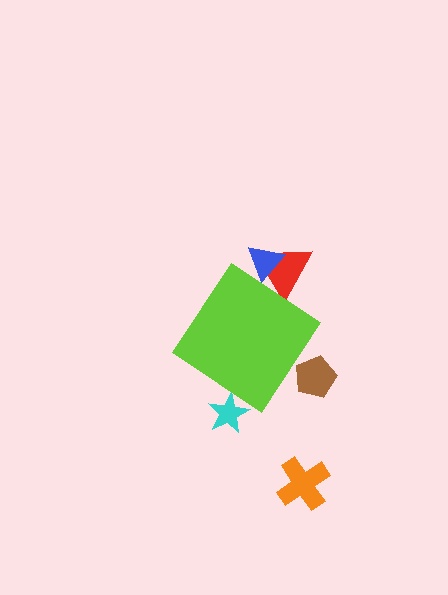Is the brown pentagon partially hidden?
Yes, the brown pentagon is partially hidden behind the lime diamond.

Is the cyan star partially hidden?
Yes, the cyan star is partially hidden behind the lime diamond.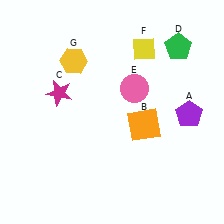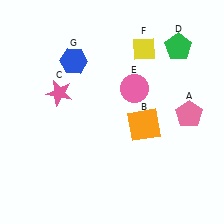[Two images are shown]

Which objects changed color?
A changed from purple to pink. C changed from magenta to pink. G changed from yellow to blue.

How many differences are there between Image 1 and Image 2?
There are 3 differences between the two images.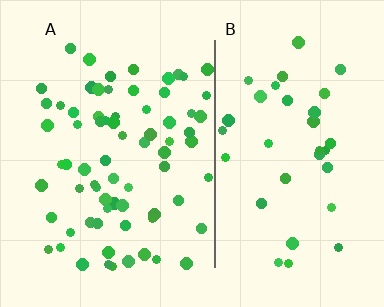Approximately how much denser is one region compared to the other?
Approximately 2.0× — region A over region B.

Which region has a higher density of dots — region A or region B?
A (the left).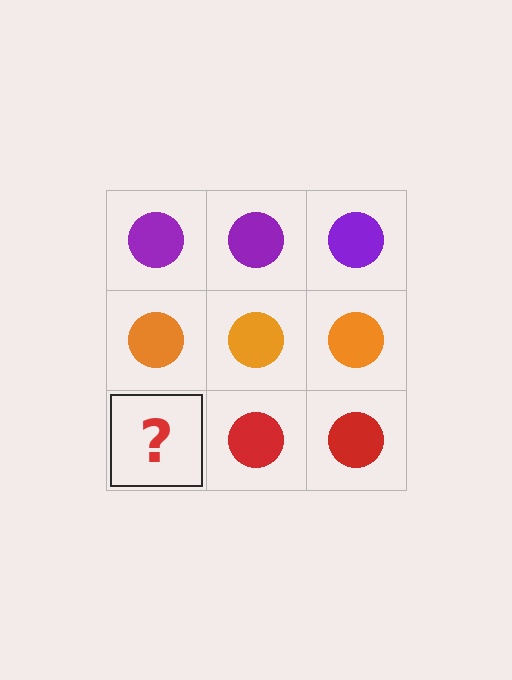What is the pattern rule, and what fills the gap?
The rule is that each row has a consistent color. The gap should be filled with a red circle.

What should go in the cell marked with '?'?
The missing cell should contain a red circle.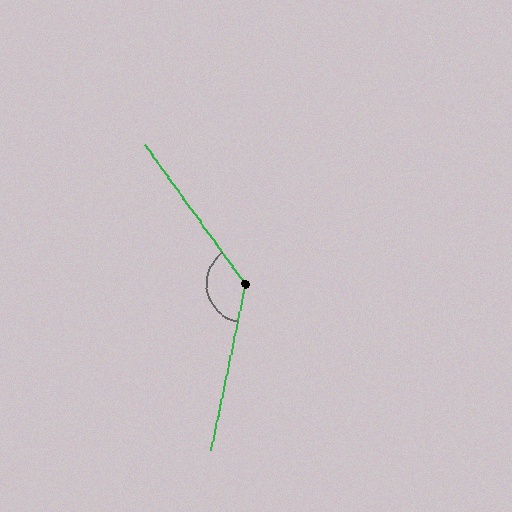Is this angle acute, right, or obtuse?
It is obtuse.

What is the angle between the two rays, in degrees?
Approximately 133 degrees.